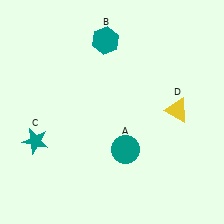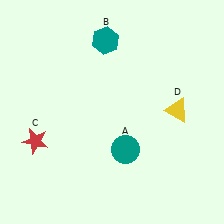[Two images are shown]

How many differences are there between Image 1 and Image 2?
There is 1 difference between the two images.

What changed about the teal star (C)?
In Image 1, C is teal. In Image 2, it changed to red.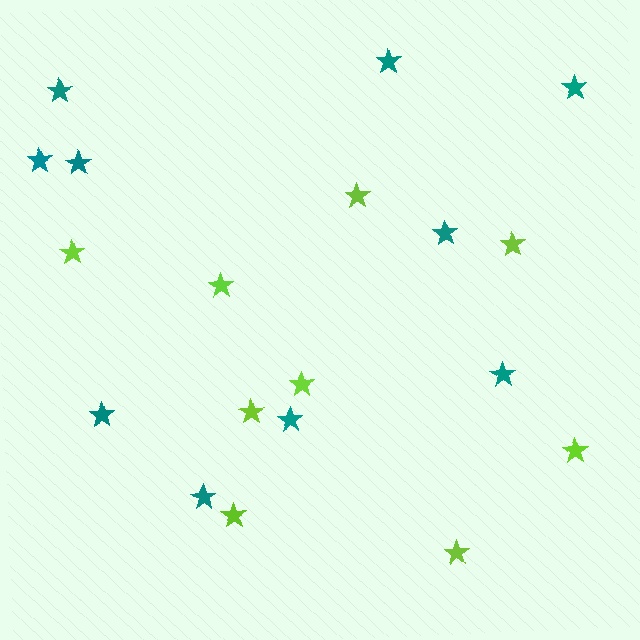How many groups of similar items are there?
There are 2 groups: one group of lime stars (9) and one group of teal stars (10).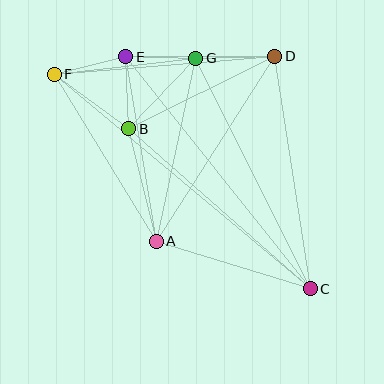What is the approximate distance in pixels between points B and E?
The distance between B and E is approximately 72 pixels.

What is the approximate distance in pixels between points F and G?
The distance between F and G is approximately 143 pixels.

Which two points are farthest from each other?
Points C and F are farthest from each other.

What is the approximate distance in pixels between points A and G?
The distance between A and G is approximately 187 pixels.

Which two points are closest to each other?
Points E and G are closest to each other.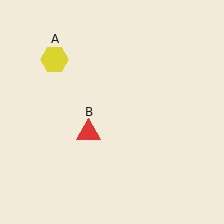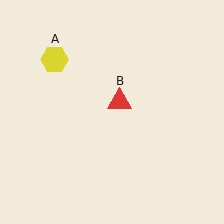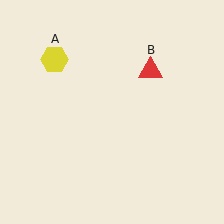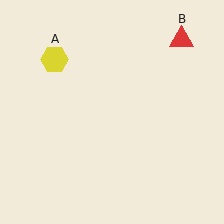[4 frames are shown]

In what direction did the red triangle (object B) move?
The red triangle (object B) moved up and to the right.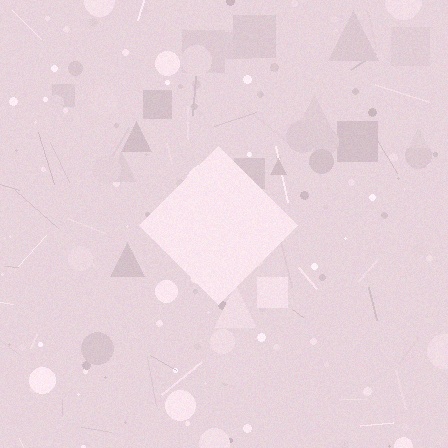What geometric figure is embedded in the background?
A diamond is embedded in the background.